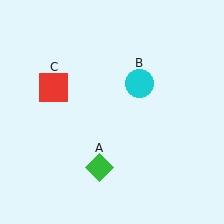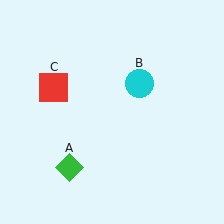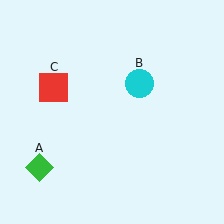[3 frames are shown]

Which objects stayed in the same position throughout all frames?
Cyan circle (object B) and red square (object C) remained stationary.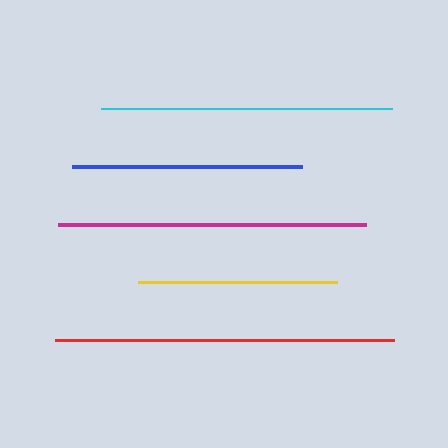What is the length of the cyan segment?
The cyan segment is approximately 291 pixels long.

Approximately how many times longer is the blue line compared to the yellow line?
The blue line is approximately 1.2 times the length of the yellow line.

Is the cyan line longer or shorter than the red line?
The red line is longer than the cyan line.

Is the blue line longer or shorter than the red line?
The red line is longer than the blue line.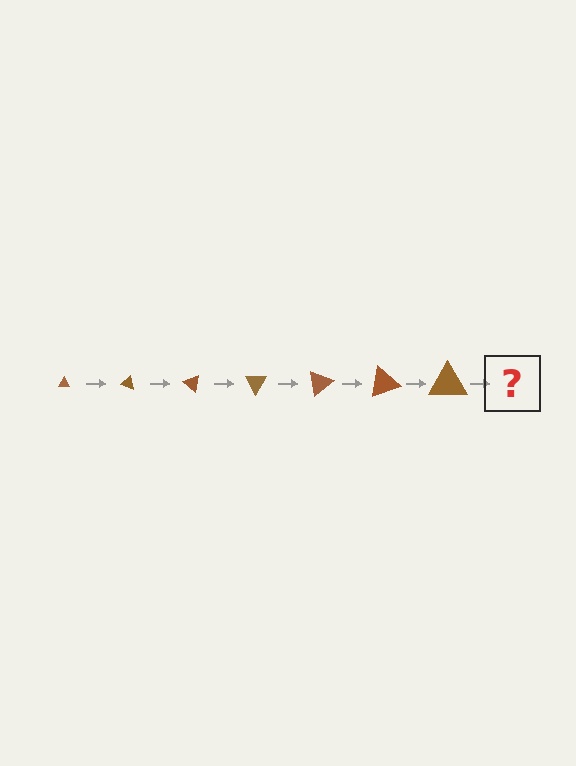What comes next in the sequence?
The next element should be a triangle, larger than the previous one and rotated 140 degrees from the start.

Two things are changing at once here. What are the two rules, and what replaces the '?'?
The two rules are that the triangle grows larger each step and it rotates 20 degrees each step. The '?' should be a triangle, larger than the previous one and rotated 140 degrees from the start.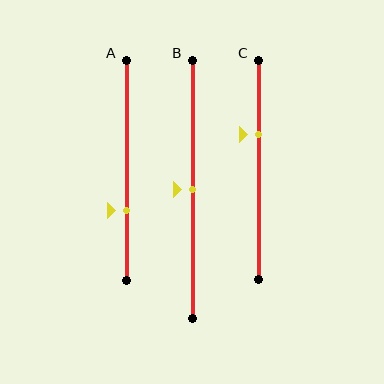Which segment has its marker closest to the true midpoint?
Segment B has its marker closest to the true midpoint.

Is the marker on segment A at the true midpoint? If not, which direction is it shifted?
No, the marker on segment A is shifted downward by about 18% of the segment length.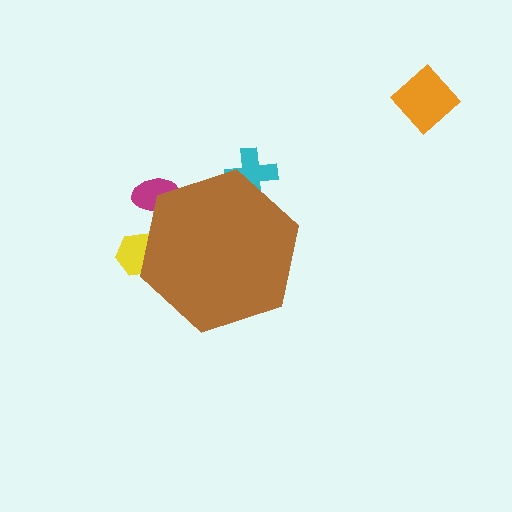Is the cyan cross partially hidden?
Yes, the cyan cross is partially hidden behind the brown hexagon.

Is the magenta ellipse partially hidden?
Yes, the magenta ellipse is partially hidden behind the brown hexagon.